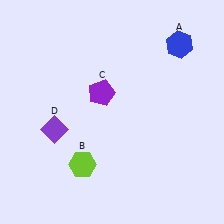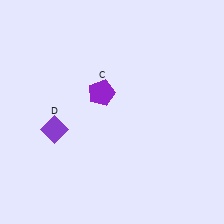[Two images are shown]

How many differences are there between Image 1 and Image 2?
There are 2 differences between the two images.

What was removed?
The lime hexagon (B), the blue hexagon (A) were removed in Image 2.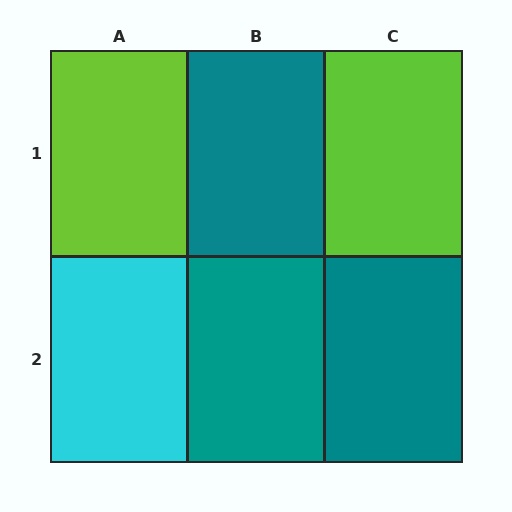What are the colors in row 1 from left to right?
Lime, teal, lime.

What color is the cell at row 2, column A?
Cyan.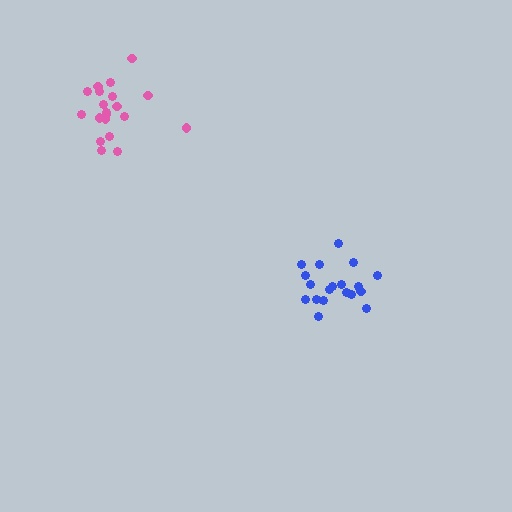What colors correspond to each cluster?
The clusters are colored: blue, pink.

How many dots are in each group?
Group 1: 19 dots, Group 2: 20 dots (39 total).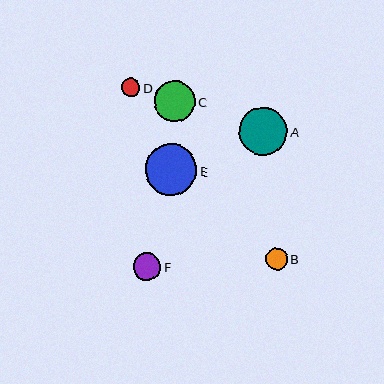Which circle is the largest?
Circle E is the largest with a size of approximately 52 pixels.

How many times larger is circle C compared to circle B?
Circle C is approximately 1.9 times the size of circle B.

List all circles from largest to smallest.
From largest to smallest: E, A, C, F, B, D.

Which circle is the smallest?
Circle D is the smallest with a size of approximately 18 pixels.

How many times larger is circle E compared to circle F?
Circle E is approximately 1.9 times the size of circle F.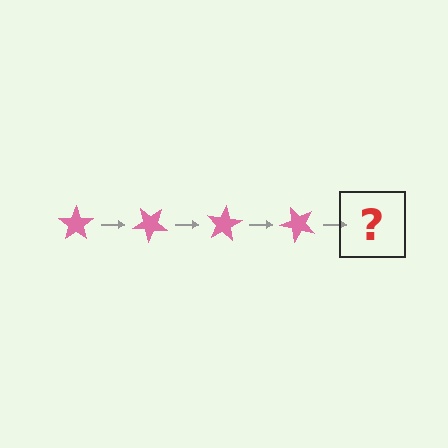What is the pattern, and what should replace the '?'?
The pattern is that the star rotates 40 degrees each step. The '?' should be a pink star rotated 160 degrees.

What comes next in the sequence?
The next element should be a pink star rotated 160 degrees.